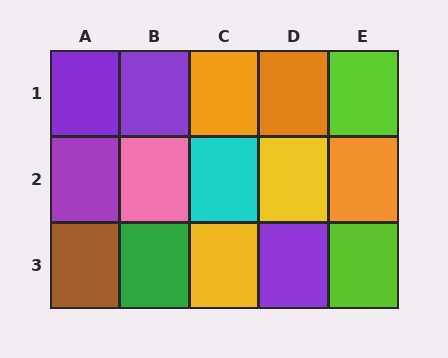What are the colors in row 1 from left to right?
Purple, purple, orange, orange, lime.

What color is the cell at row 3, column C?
Yellow.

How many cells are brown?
1 cell is brown.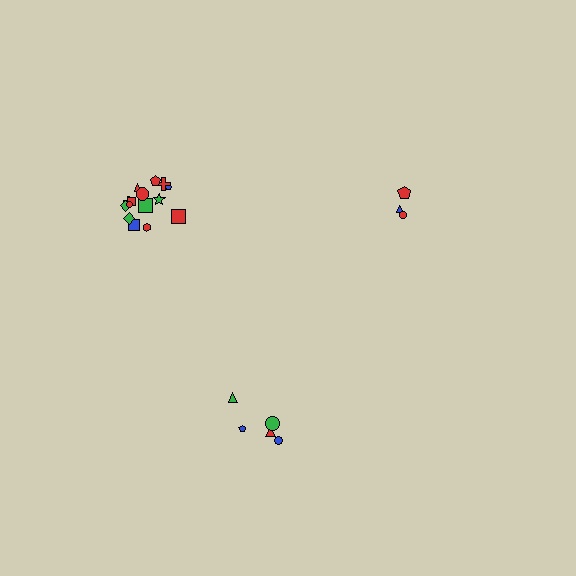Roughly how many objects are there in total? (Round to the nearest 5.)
Roughly 25 objects in total.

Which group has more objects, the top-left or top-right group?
The top-left group.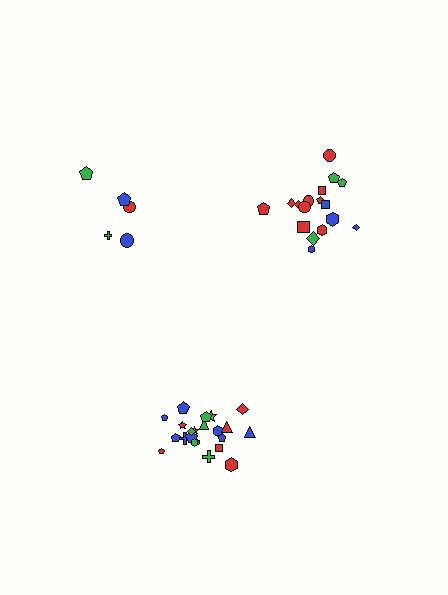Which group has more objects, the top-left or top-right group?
The top-right group.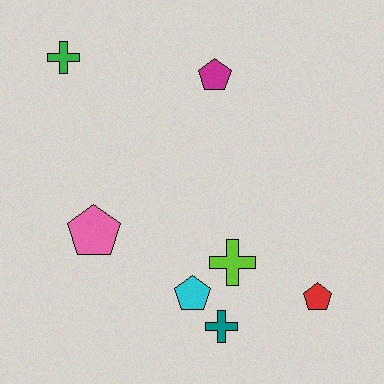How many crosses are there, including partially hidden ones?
There are 3 crosses.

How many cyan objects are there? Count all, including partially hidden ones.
There is 1 cyan object.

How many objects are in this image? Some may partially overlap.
There are 7 objects.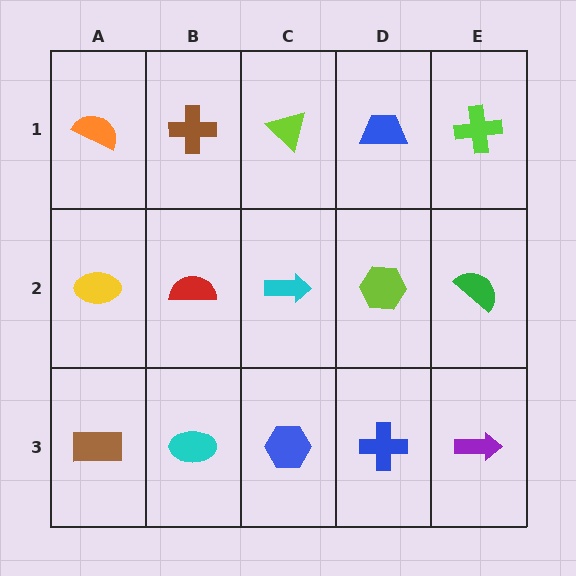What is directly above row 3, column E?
A green semicircle.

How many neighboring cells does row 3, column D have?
3.